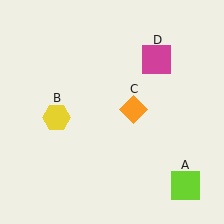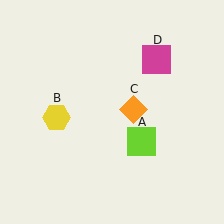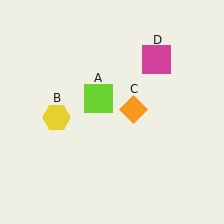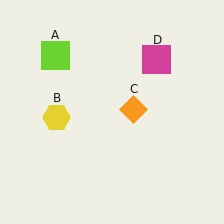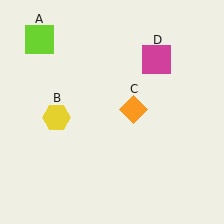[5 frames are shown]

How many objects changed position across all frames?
1 object changed position: lime square (object A).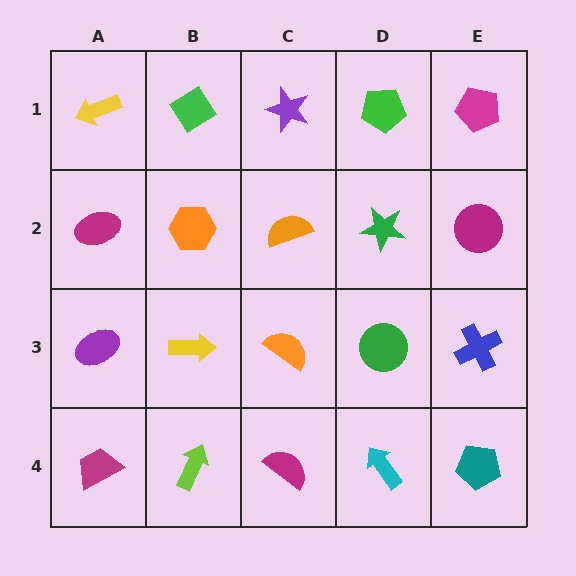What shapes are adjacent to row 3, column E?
A magenta circle (row 2, column E), a teal pentagon (row 4, column E), a green circle (row 3, column D).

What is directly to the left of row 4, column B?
A magenta trapezoid.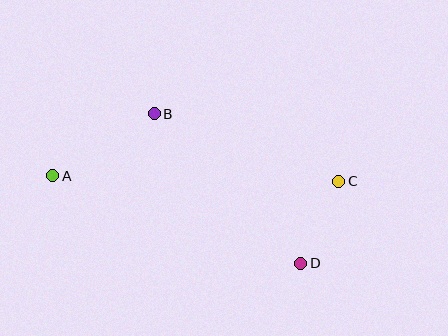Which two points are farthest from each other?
Points A and C are farthest from each other.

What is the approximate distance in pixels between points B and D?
The distance between B and D is approximately 210 pixels.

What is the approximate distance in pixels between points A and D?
The distance between A and D is approximately 264 pixels.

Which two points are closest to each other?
Points C and D are closest to each other.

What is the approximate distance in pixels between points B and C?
The distance between B and C is approximately 197 pixels.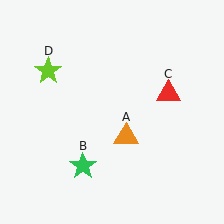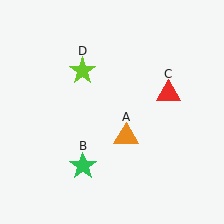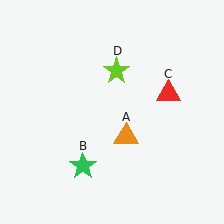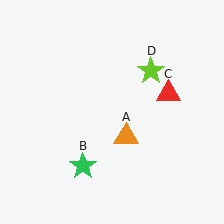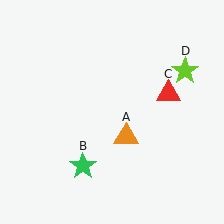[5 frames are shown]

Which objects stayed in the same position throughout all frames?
Orange triangle (object A) and green star (object B) and red triangle (object C) remained stationary.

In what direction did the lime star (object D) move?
The lime star (object D) moved right.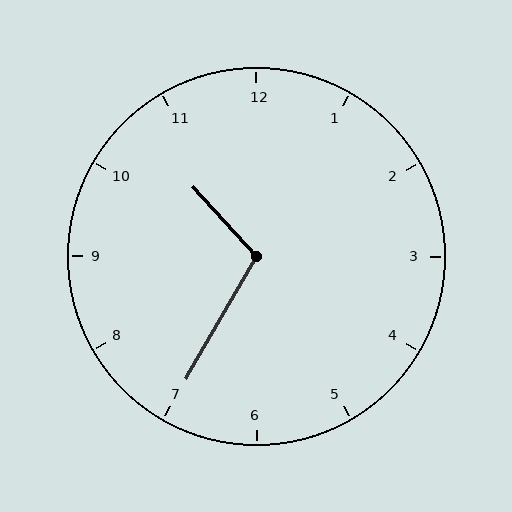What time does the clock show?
10:35.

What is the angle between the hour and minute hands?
Approximately 108 degrees.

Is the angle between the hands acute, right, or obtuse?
It is obtuse.